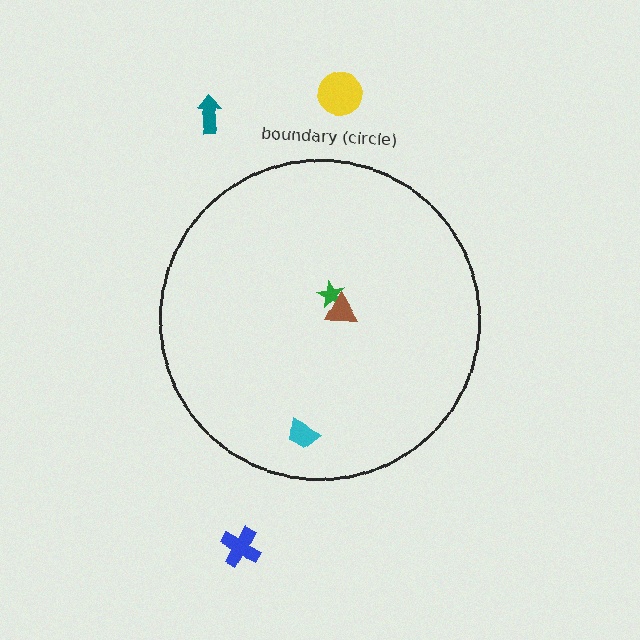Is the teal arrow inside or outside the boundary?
Outside.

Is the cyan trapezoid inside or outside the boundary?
Inside.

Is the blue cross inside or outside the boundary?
Outside.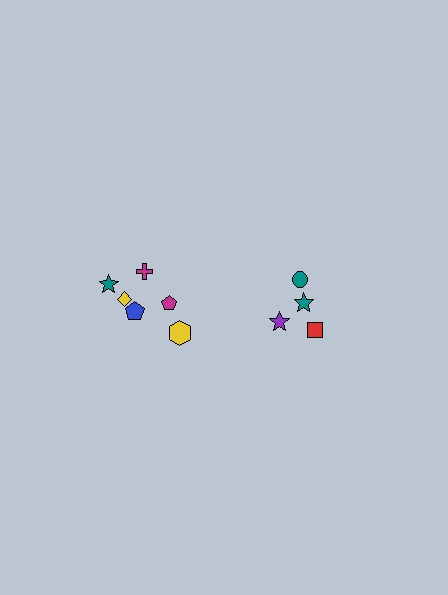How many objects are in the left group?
There are 6 objects.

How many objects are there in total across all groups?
There are 10 objects.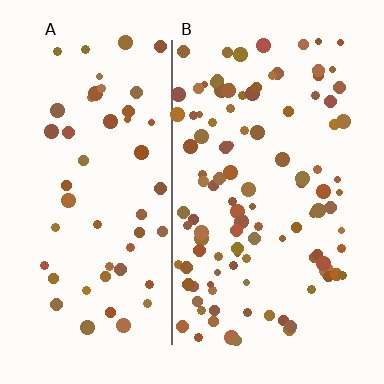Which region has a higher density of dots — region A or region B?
B (the right).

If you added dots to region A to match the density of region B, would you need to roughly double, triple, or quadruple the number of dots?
Approximately double.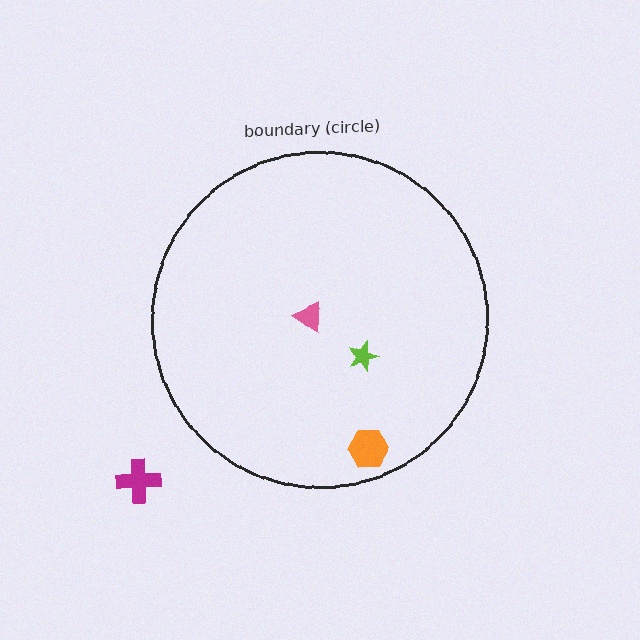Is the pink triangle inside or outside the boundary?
Inside.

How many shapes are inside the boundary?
3 inside, 1 outside.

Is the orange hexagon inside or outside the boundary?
Inside.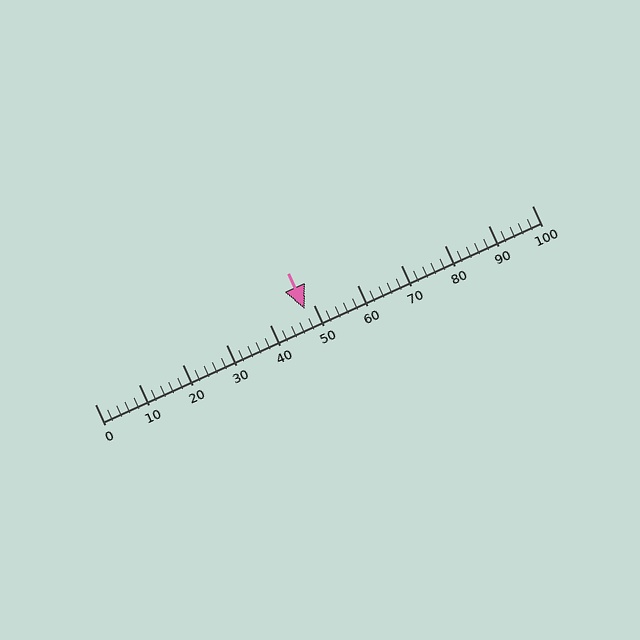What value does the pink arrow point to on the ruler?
The pink arrow points to approximately 48.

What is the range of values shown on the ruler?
The ruler shows values from 0 to 100.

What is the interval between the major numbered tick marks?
The major tick marks are spaced 10 units apart.